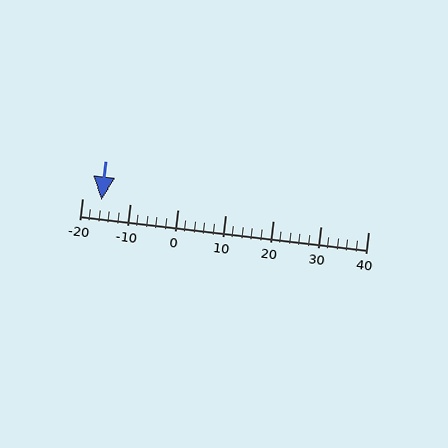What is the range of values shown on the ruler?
The ruler shows values from -20 to 40.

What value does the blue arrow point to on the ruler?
The blue arrow points to approximately -16.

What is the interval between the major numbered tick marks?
The major tick marks are spaced 10 units apart.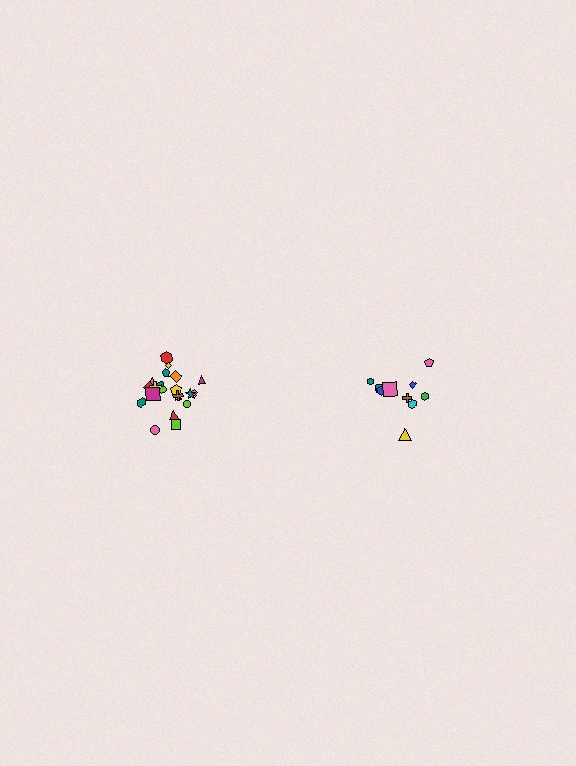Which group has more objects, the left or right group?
The left group.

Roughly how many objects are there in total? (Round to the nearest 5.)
Roughly 30 objects in total.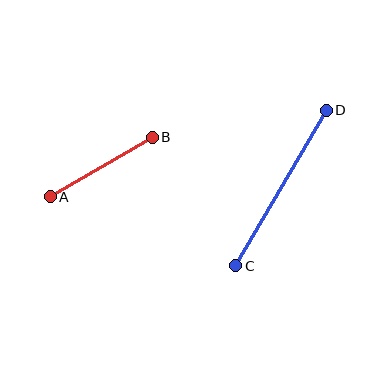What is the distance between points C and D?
The distance is approximately 180 pixels.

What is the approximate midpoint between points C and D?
The midpoint is at approximately (281, 188) pixels.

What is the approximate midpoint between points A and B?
The midpoint is at approximately (101, 167) pixels.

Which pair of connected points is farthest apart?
Points C and D are farthest apart.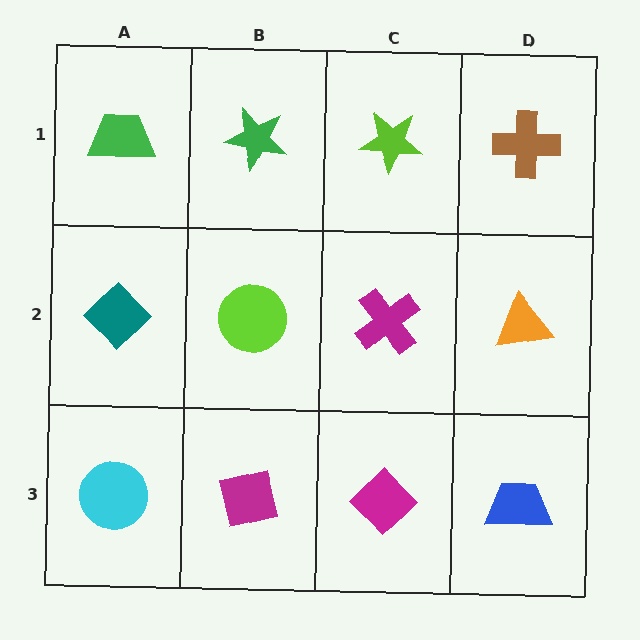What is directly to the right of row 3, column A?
A magenta square.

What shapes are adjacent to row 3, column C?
A magenta cross (row 2, column C), a magenta square (row 3, column B), a blue trapezoid (row 3, column D).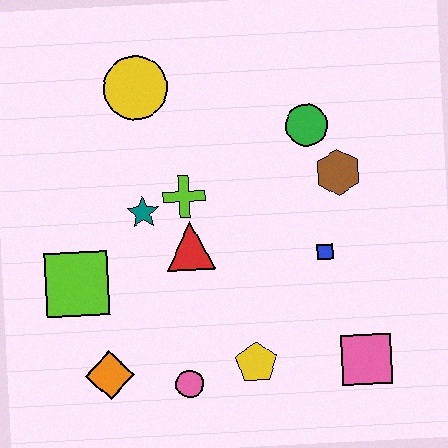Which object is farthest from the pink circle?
The yellow circle is farthest from the pink circle.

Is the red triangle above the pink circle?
Yes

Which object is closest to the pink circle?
The yellow pentagon is closest to the pink circle.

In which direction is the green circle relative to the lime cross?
The green circle is to the right of the lime cross.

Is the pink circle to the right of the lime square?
Yes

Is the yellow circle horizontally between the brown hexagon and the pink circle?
No